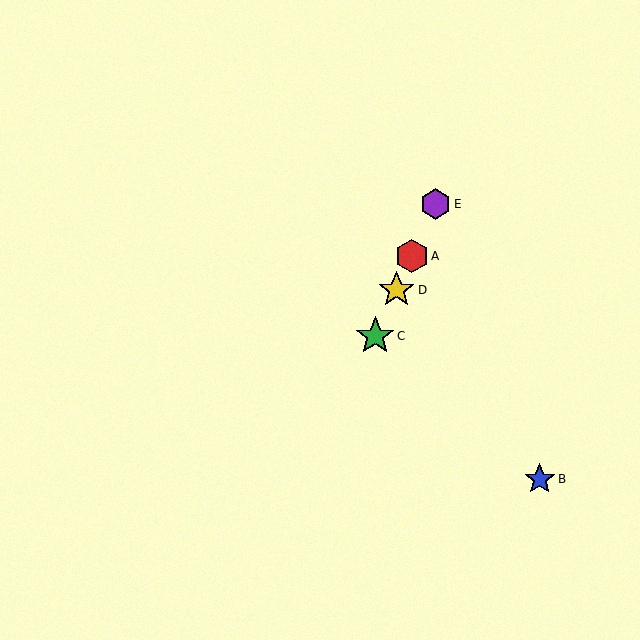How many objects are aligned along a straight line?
4 objects (A, C, D, E) are aligned along a straight line.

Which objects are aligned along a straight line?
Objects A, C, D, E are aligned along a straight line.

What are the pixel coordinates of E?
Object E is at (436, 204).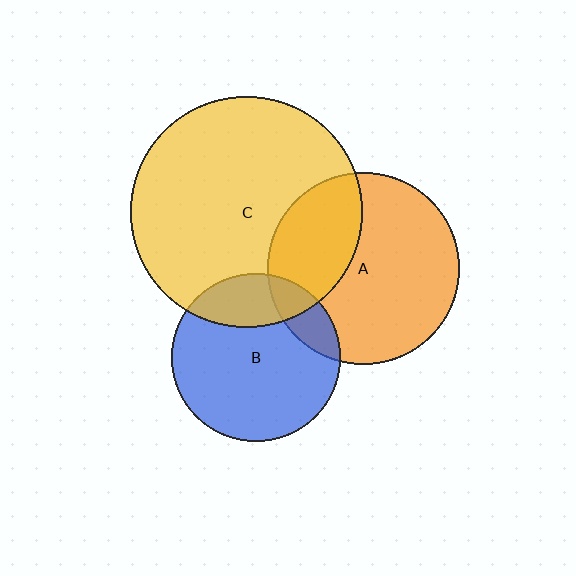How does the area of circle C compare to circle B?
Approximately 1.9 times.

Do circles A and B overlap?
Yes.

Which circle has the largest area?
Circle C (yellow).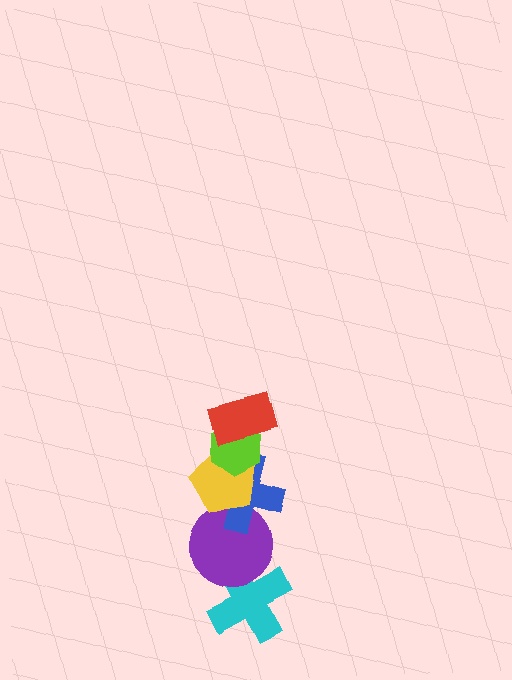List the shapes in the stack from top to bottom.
From top to bottom: the red rectangle, the lime hexagon, the yellow pentagon, the blue cross, the purple circle, the cyan cross.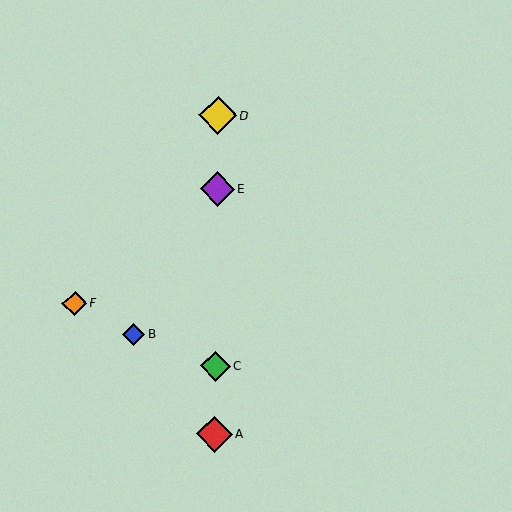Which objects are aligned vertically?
Objects A, C, D, E are aligned vertically.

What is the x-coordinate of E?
Object E is at x≈217.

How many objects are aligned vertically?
4 objects (A, C, D, E) are aligned vertically.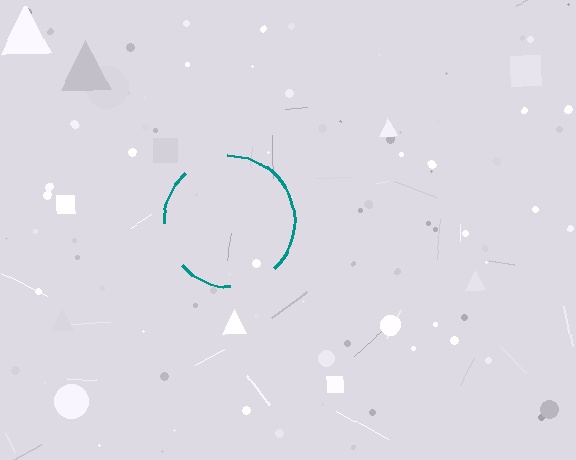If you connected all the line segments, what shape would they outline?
They would outline a circle.